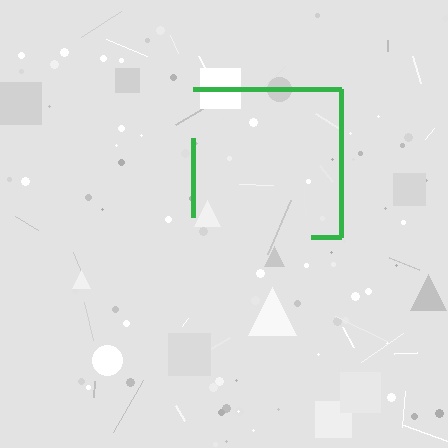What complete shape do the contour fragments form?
The contour fragments form a square.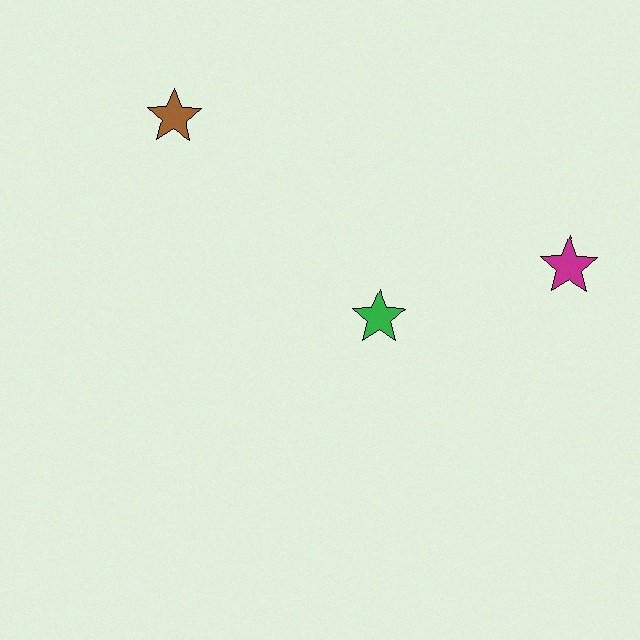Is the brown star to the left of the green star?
Yes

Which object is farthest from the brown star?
The magenta star is farthest from the brown star.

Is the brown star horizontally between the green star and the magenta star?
No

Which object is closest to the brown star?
The green star is closest to the brown star.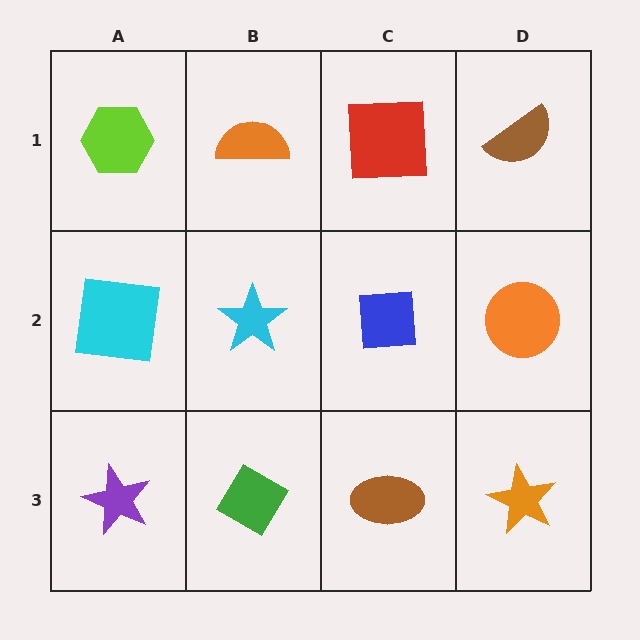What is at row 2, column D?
An orange circle.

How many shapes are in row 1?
4 shapes.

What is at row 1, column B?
An orange semicircle.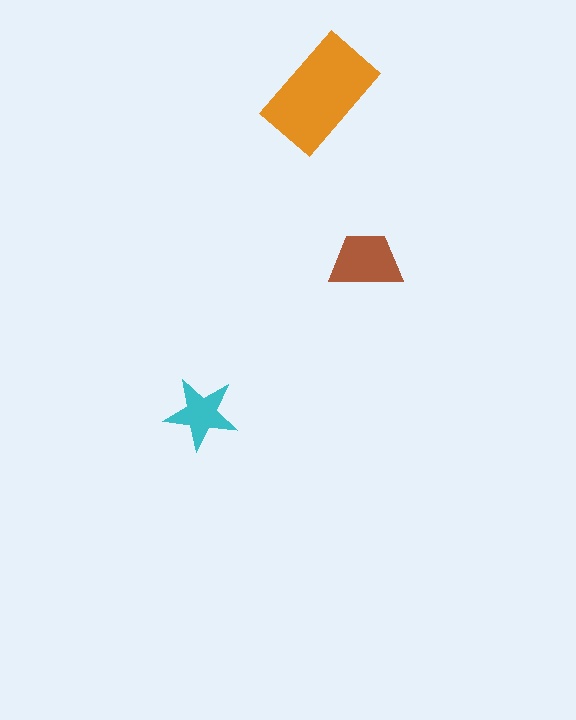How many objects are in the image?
There are 3 objects in the image.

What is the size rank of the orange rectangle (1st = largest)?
1st.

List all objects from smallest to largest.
The cyan star, the brown trapezoid, the orange rectangle.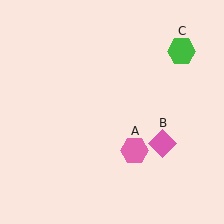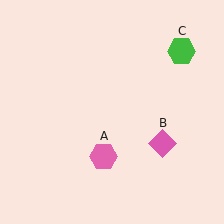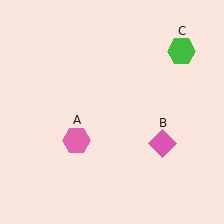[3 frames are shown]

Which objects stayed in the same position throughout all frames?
Pink diamond (object B) and green hexagon (object C) remained stationary.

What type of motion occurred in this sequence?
The pink hexagon (object A) rotated clockwise around the center of the scene.